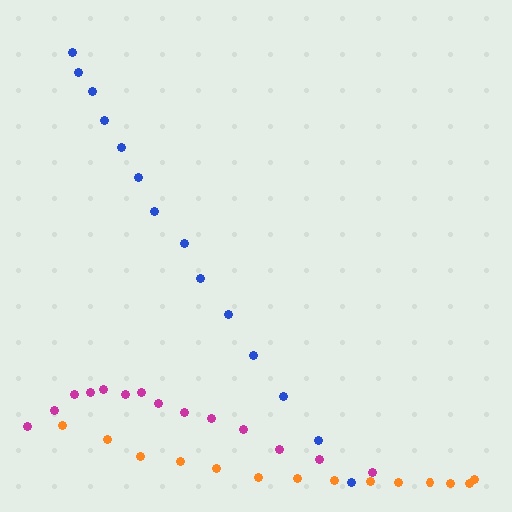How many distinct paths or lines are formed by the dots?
There are 3 distinct paths.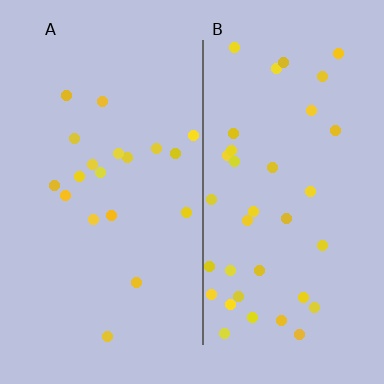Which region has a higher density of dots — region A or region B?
B (the right).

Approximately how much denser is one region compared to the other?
Approximately 1.9× — region B over region A.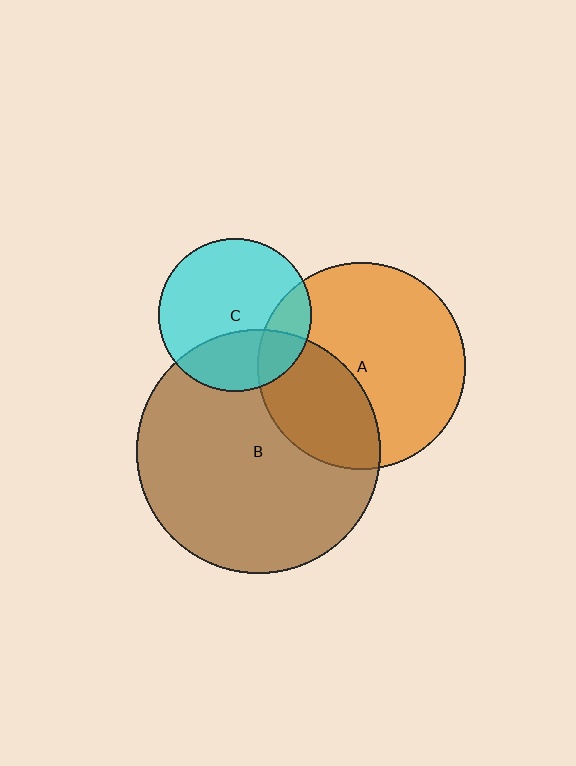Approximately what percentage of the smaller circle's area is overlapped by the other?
Approximately 30%.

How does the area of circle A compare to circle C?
Approximately 1.8 times.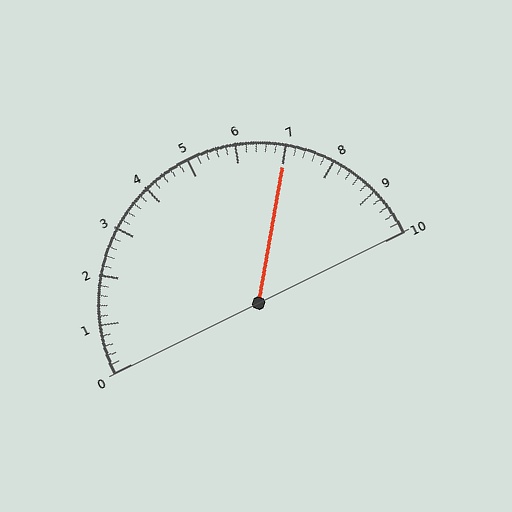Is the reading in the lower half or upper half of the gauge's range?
The reading is in the upper half of the range (0 to 10).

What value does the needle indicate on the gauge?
The needle indicates approximately 7.0.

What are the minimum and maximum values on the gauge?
The gauge ranges from 0 to 10.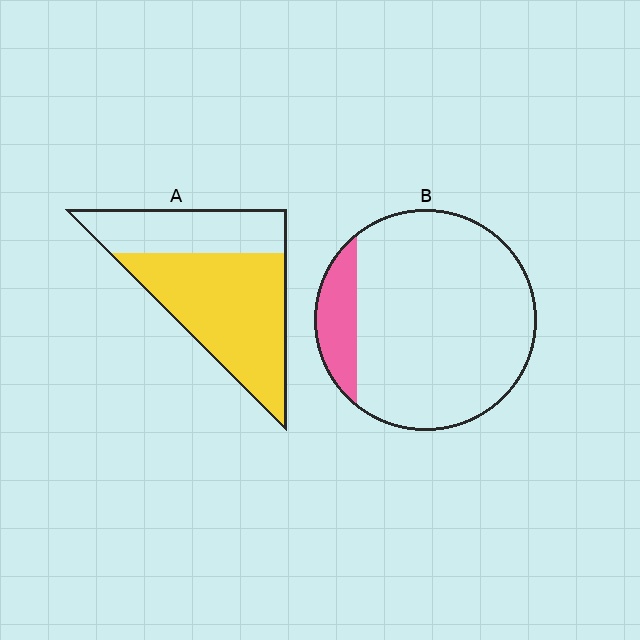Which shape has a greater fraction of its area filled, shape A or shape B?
Shape A.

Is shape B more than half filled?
No.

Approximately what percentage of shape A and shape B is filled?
A is approximately 65% and B is approximately 15%.